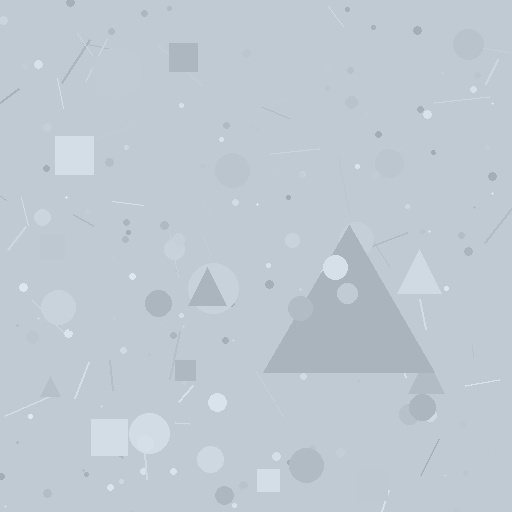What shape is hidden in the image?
A triangle is hidden in the image.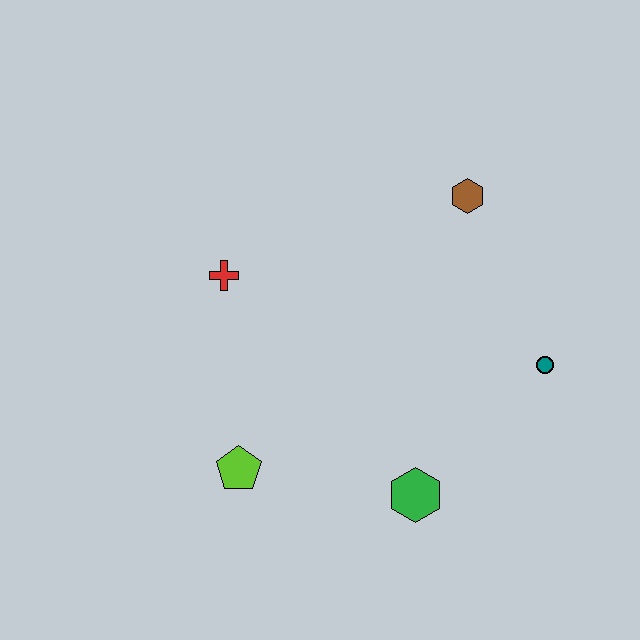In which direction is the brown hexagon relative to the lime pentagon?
The brown hexagon is above the lime pentagon.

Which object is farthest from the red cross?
The teal circle is farthest from the red cross.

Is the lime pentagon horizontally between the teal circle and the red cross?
Yes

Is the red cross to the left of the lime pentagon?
Yes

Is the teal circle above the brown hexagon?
No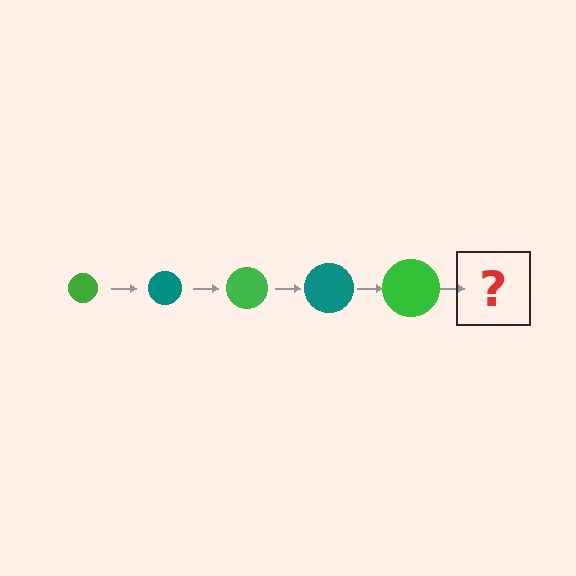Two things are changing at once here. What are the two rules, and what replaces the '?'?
The two rules are that the circle grows larger each step and the color cycles through green and teal. The '?' should be a teal circle, larger than the previous one.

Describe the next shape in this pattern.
It should be a teal circle, larger than the previous one.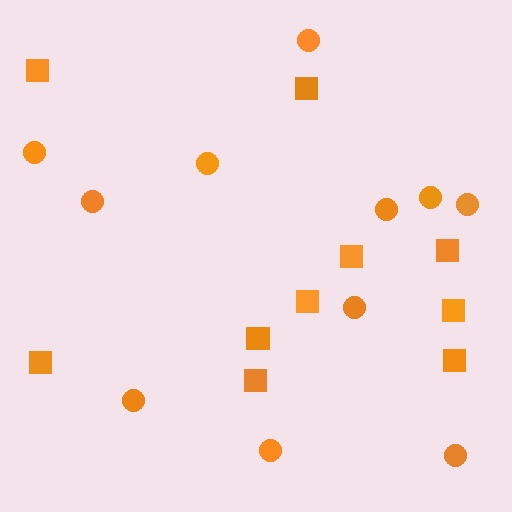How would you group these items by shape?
There are 2 groups: one group of circles (11) and one group of squares (10).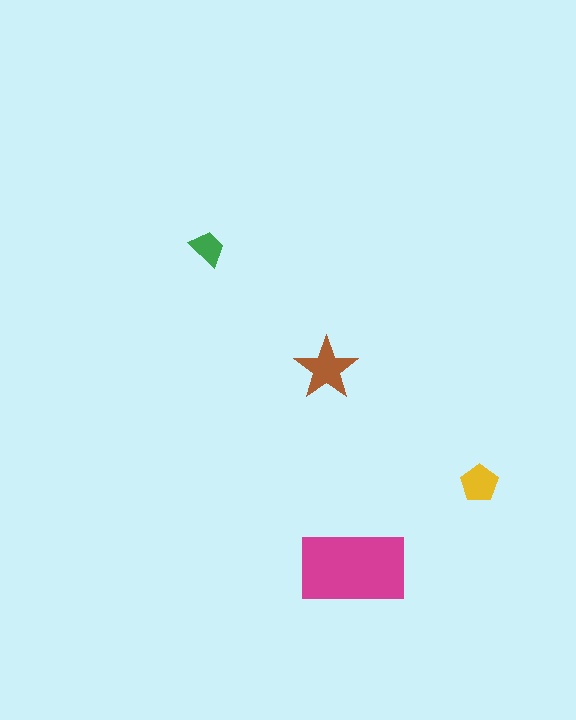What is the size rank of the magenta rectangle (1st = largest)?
1st.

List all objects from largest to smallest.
The magenta rectangle, the brown star, the yellow pentagon, the green trapezoid.